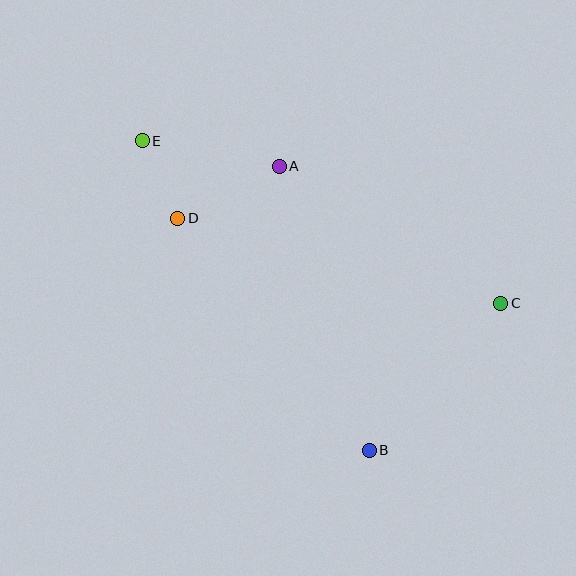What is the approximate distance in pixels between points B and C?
The distance between B and C is approximately 198 pixels.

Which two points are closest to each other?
Points D and E are closest to each other.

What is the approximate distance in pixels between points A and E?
The distance between A and E is approximately 140 pixels.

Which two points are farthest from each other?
Points C and E are farthest from each other.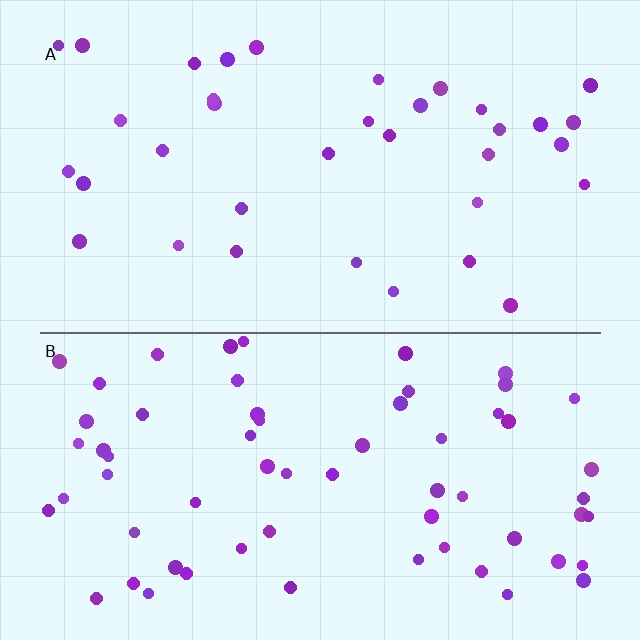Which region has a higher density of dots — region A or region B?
B (the bottom).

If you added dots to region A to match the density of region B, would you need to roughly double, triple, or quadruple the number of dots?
Approximately double.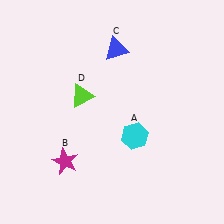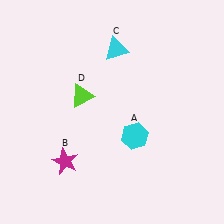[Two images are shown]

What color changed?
The triangle (C) changed from blue in Image 1 to cyan in Image 2.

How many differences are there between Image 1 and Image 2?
There is 1 difference between the two images.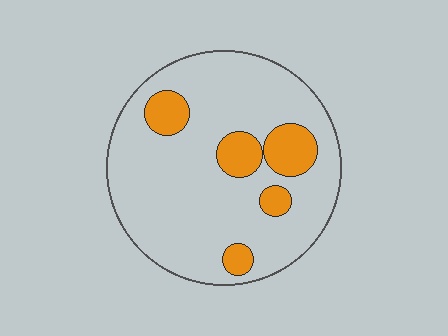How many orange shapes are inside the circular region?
5.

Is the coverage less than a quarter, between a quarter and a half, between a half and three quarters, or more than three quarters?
Less than a quarter.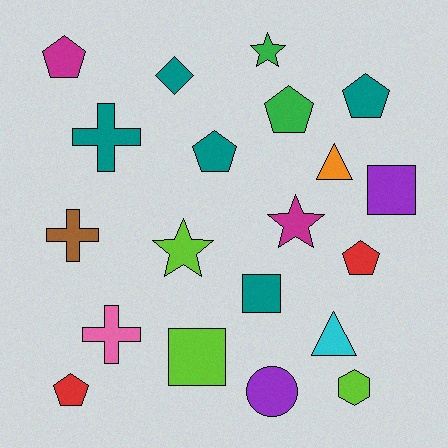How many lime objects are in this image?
There are 3 lime objects.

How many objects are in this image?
There are 20 objects.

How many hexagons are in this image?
There is 1 hexagon.